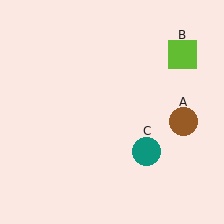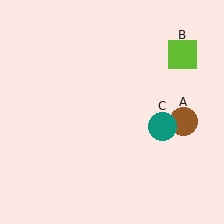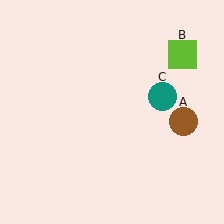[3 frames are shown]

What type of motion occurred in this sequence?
The teal circle (object C) rotated counterclockwise around the center of the scene.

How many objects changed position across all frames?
1 object changed position: teal circle (object C).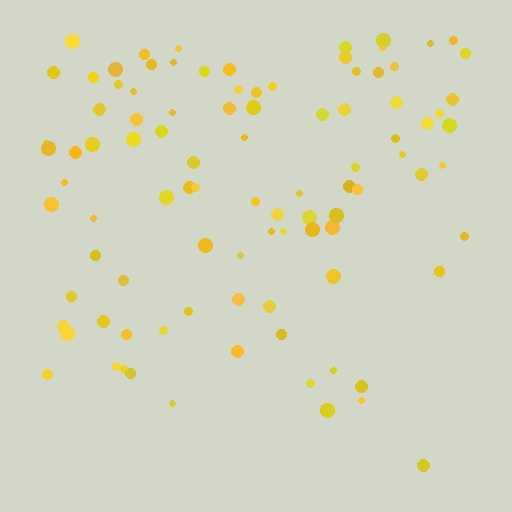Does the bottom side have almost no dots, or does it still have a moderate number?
Still a moderate number, just noticeably fewer than the top.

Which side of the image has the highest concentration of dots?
The top.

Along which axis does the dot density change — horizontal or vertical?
Vertical.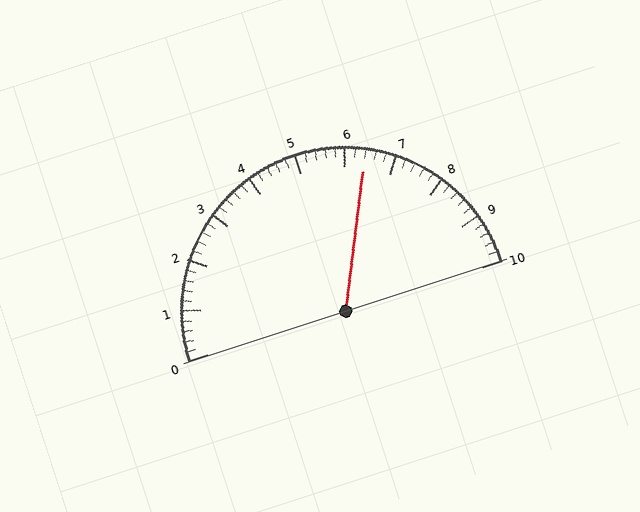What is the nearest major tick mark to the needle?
The nearest major tick mark is 6.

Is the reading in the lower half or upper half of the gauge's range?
The reading is in the upper half of the range (0 to 10).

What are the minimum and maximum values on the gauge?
The gauge ranges from 0 to 10.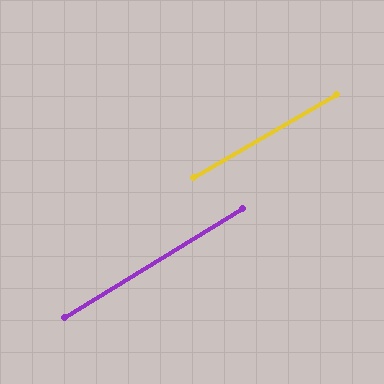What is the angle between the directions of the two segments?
Approximately 1 degree.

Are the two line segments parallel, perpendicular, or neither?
Parallel — their directions differ by only 1.5°.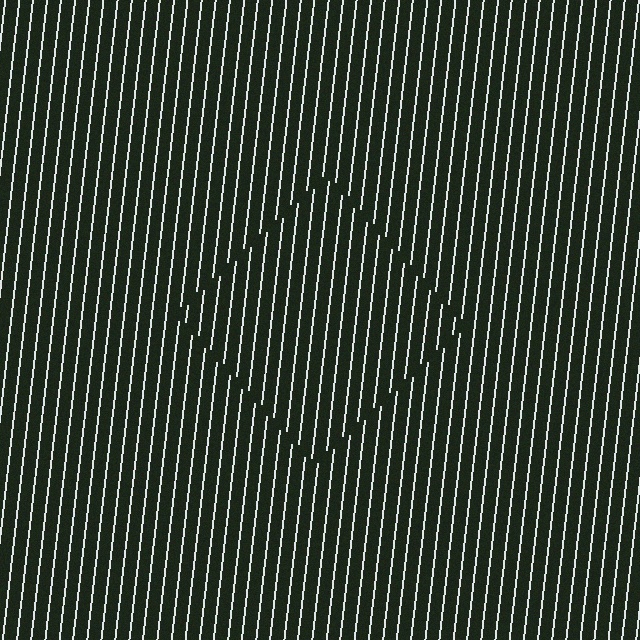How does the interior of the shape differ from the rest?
The interior of the shape contains the same grating, shifted by half a period — the contour is defined by the phase discontinuity where line-ends from the inner and outer gratings abut.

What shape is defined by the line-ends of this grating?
An illusory square. The interior of the shape contains the same grating, shifted by half a period — the contour is defined by the phase discontinuity where line-ends from the inner and outer gratings abut.